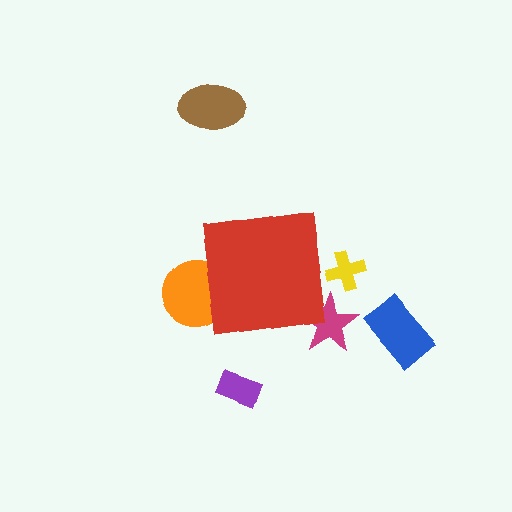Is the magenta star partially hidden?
Yes, the magenta star is partially hidden behind the red square.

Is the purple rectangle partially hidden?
No, the purple rectangle is fully visible.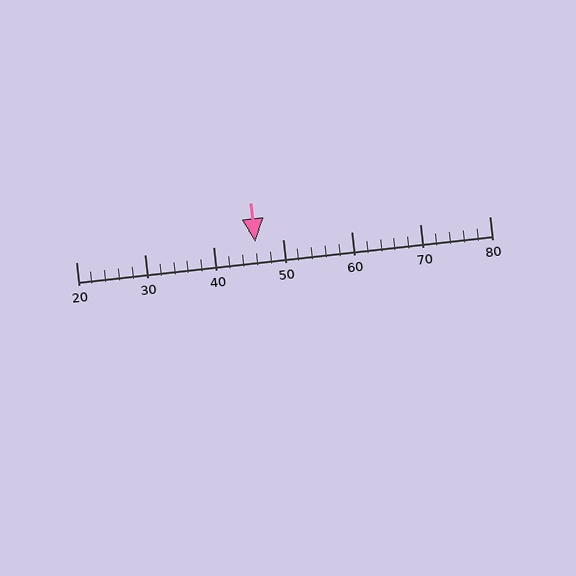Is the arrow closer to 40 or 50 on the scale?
The arrow is closer to 50.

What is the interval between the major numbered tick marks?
The major tick marks are spaced 10 units apart.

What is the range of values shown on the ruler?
The ruler shows values from 20 to 80.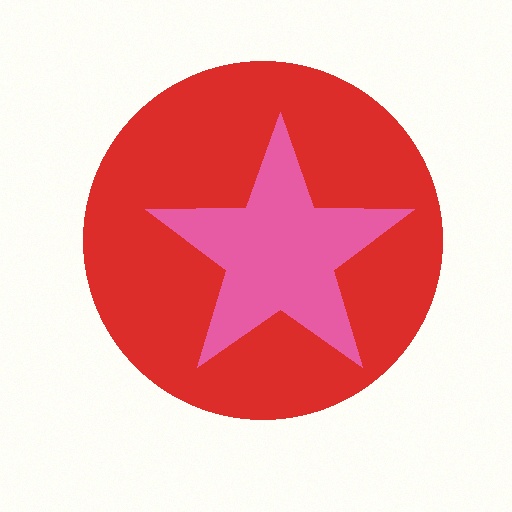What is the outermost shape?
The red circle.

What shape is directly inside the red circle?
The pink star.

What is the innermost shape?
The pink star.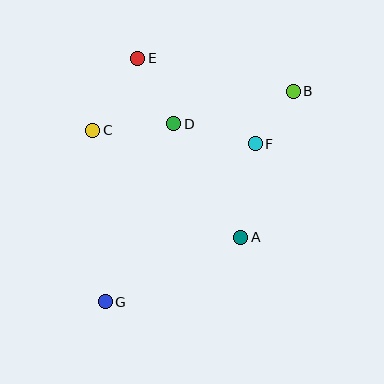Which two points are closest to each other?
Points B and F are closest to each other.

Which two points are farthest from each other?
Points B and G are farthest from each other.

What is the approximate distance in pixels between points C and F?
The distance between C and F is approximately 163 pixels.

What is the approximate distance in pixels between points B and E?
The distance between B and E is approximately 159 pixels.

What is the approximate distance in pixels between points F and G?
The distance between F and G is approximately 218 pixels.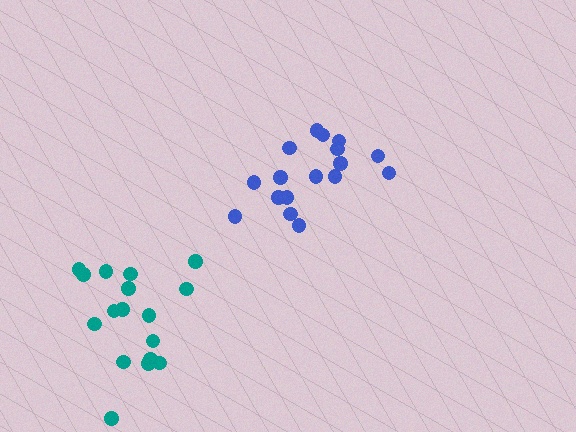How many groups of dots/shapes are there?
There are 2 groups.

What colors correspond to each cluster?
The clusters are colored: teal, blue.